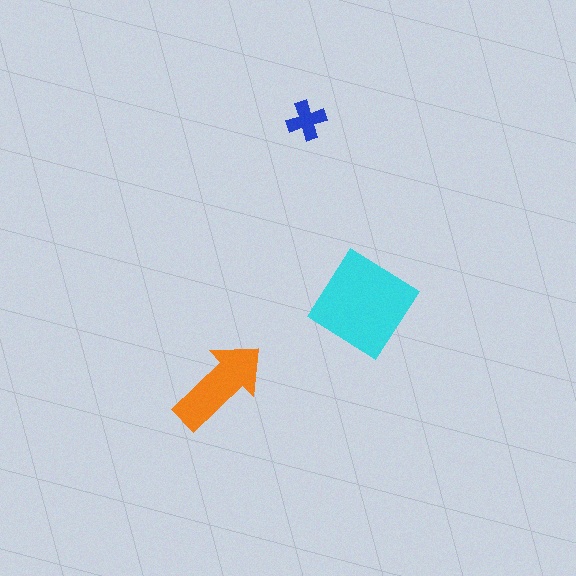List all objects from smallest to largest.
The blue cross, the orange arrow, the cyan diamond.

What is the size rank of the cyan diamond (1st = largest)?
1st.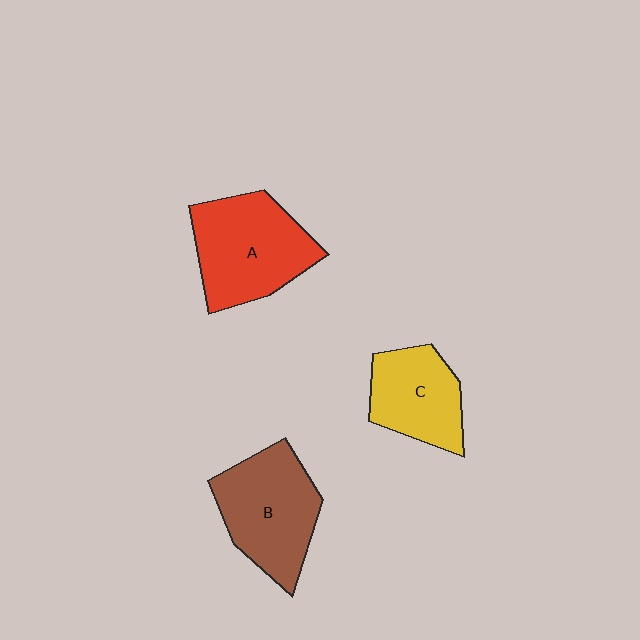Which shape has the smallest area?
Shape C (yellow).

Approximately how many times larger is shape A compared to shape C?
Approximately 1.4 times.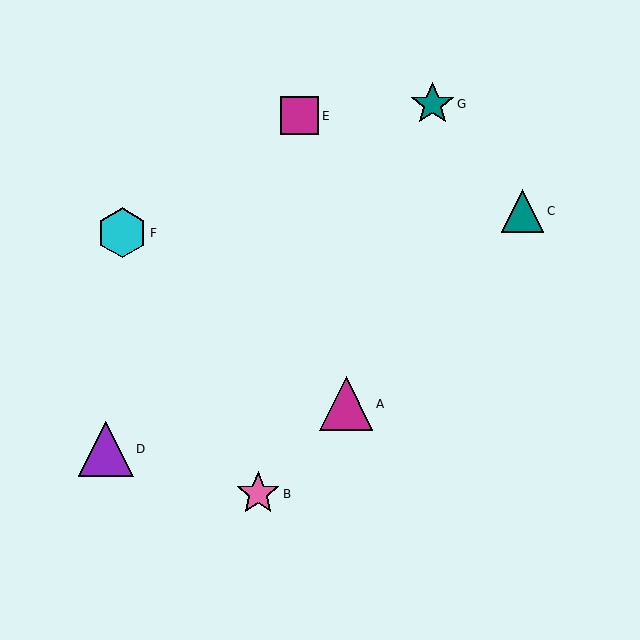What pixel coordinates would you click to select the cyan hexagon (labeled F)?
Click at (122, 233) to select the cyan hexagon F.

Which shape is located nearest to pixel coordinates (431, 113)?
The teal star (labeled G) at (433, 104) is nearest to that location.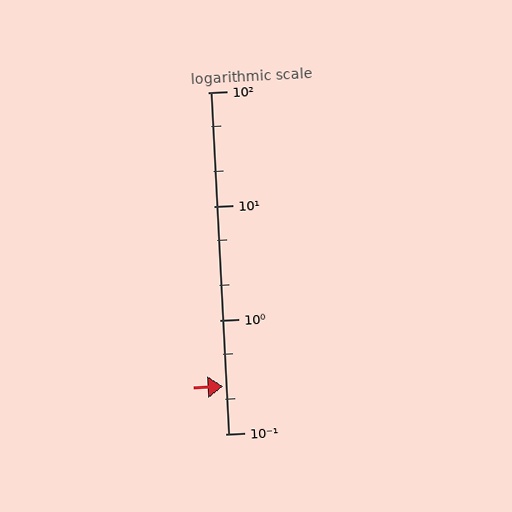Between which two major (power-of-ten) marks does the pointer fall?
The pointer is between 0.1 and 1.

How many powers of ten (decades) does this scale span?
The scale spans 3 decades, from 0.1 to 100.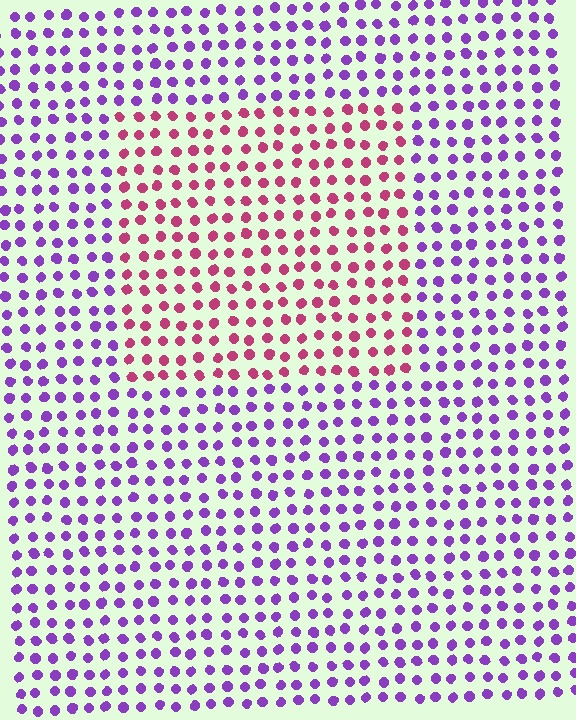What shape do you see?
I see a rectangle.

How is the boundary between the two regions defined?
The boundary is defined purely by a slight shift in hue (about 57 degrees). Spacing, size, and orientation are identical on both sides.